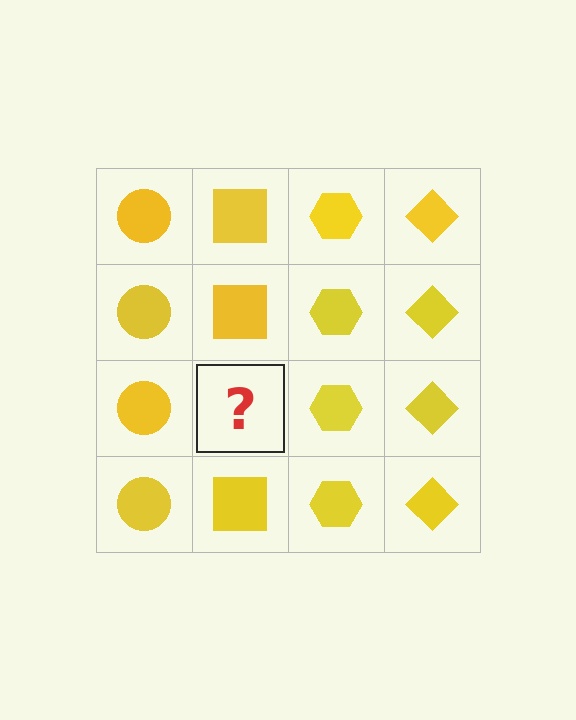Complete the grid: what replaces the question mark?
The question mark should be replaced with a yellow square.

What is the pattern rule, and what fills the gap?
The rule is that each column has a consistent shape. The gap should be filled with a yellow square.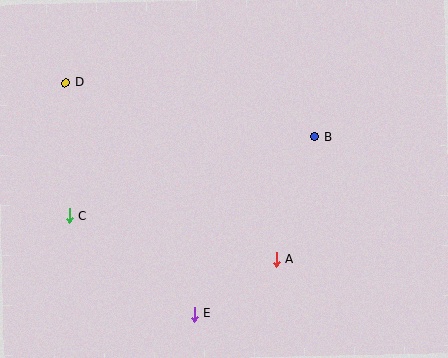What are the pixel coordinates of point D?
Point D is at (66, 83).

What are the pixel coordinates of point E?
Point E is at (194, 314).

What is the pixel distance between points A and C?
The distance between A and C is 211 pixels.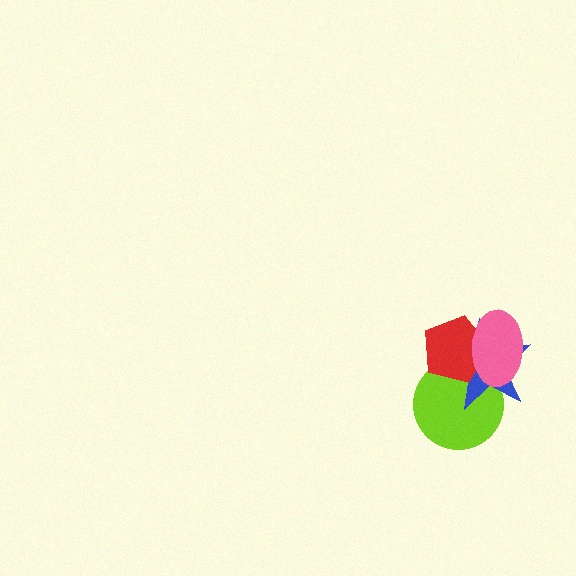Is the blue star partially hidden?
Yes, it is partially covered by another shape.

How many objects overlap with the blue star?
3 objects overlap with the blue star.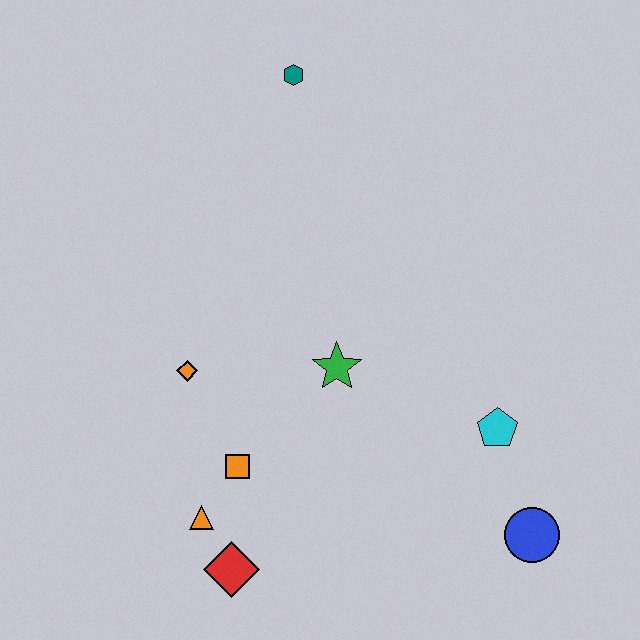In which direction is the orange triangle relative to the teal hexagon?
The orange triangle is below the teal hexagon.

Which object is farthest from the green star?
The teal hexagon is farthest from the green star.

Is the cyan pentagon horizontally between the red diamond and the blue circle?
Yes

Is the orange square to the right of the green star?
No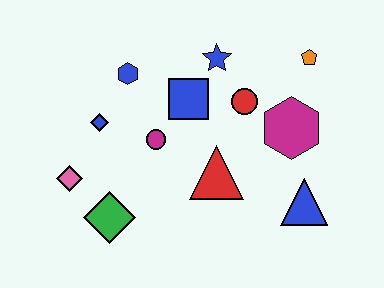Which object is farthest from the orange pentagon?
The pink diamond is farthest from the orange pentagon.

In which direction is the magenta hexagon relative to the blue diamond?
The magenta hexagon is to the right of the blue diamond.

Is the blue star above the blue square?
Yes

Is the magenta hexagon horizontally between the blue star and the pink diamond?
No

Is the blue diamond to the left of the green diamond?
Yes